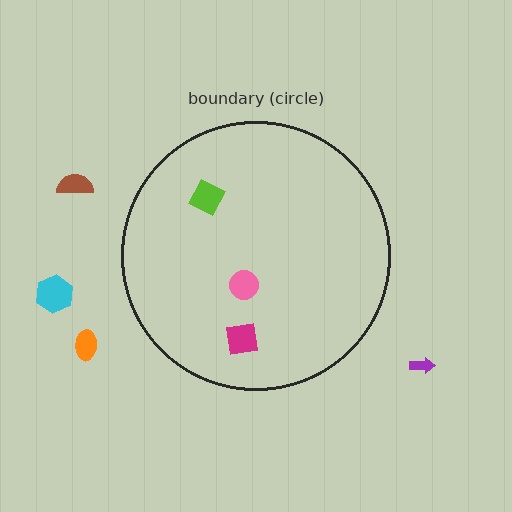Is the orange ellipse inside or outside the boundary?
Outside.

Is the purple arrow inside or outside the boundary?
Outside.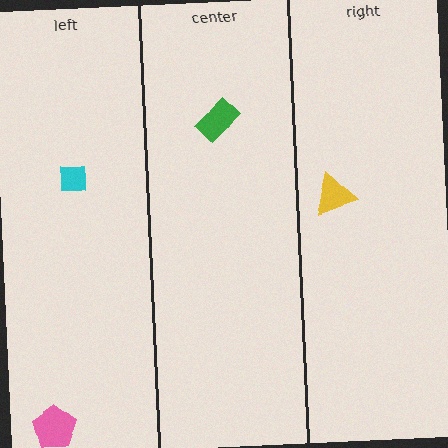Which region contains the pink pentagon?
The left region.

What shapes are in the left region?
The pink pentagon, the cyan square.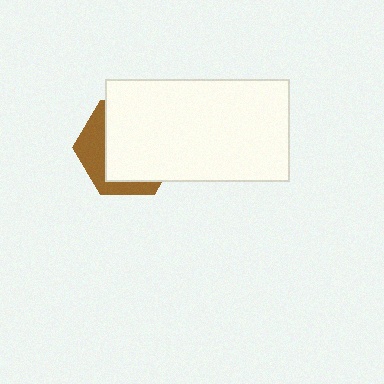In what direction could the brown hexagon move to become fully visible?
The brown hexagon could move toward the lower-left. That would shift it out from behind the white rectangle entirely.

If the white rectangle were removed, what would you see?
You would see the complete brown hexagon.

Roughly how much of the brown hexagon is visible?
A small part of it is visible (roughly 33%).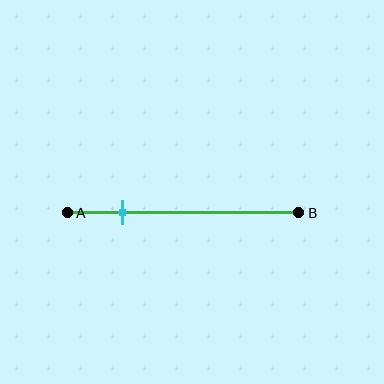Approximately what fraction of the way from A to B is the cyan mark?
The cyan mark is approximately 25% of the way from A to B.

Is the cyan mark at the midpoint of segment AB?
No, the mark is at about 25% from A, not at the 50% midpoint.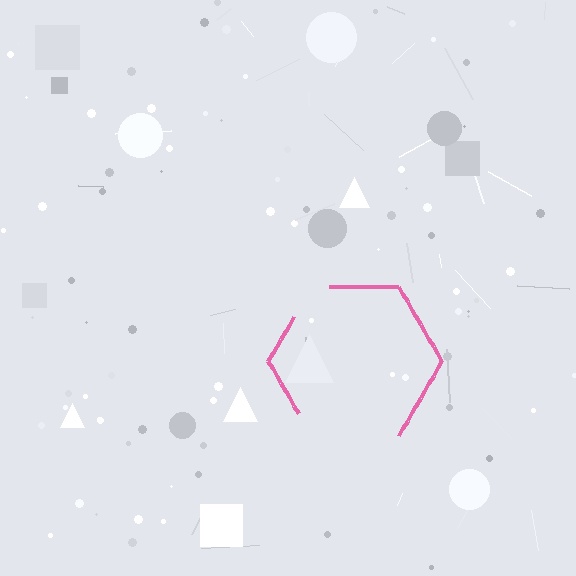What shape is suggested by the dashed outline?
The dashed outline suggests a hexagon.